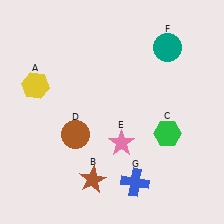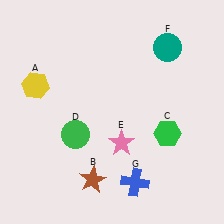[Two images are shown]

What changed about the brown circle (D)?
In Image 1, D is brown. In Image 2, it changed to green.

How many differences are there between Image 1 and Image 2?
There is 1 difference between the two images.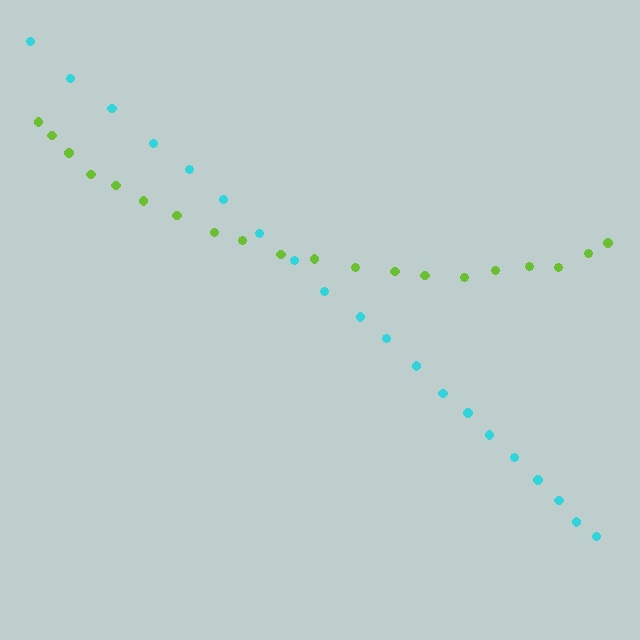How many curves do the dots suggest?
There are 2 distinct paths.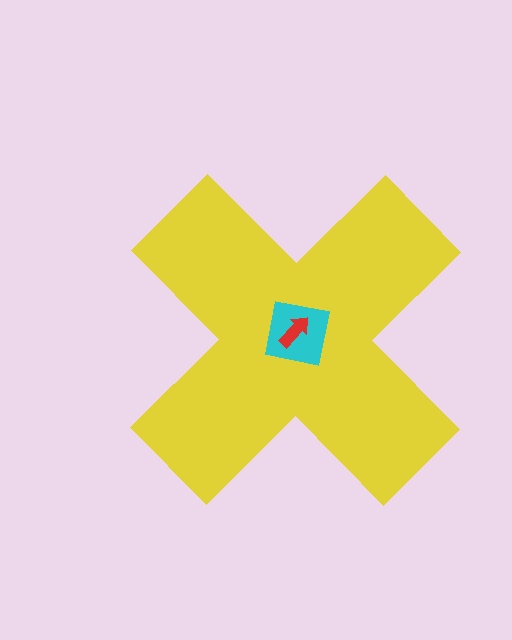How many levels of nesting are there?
3.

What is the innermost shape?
The red arrow.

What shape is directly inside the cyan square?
The red arrow.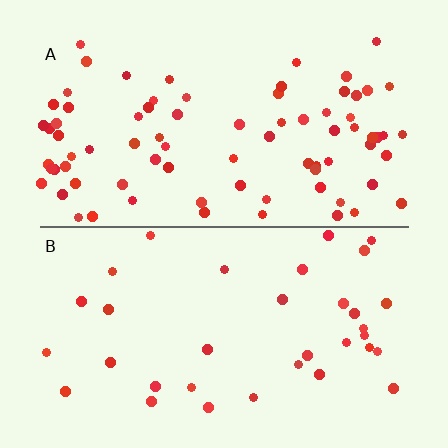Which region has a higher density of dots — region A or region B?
A (the top).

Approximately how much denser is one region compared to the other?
Approximately 2.3× — region A over region B.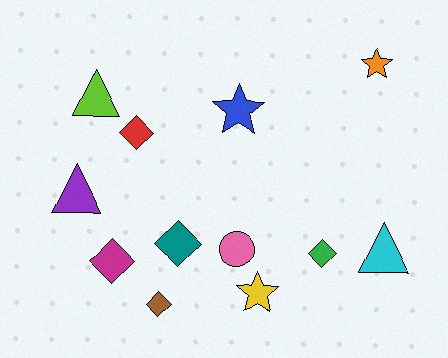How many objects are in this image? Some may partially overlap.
There are 12 objects.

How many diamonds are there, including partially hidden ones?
There are 5 diamonds.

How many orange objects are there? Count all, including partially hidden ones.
There is 1 orange object.